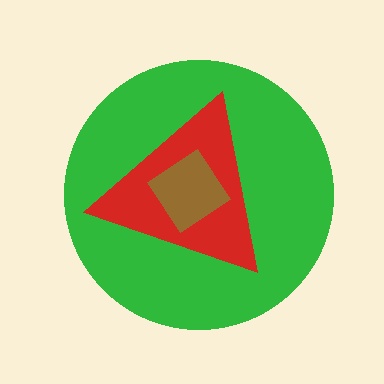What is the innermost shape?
The brown diamond.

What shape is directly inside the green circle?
The red triangle.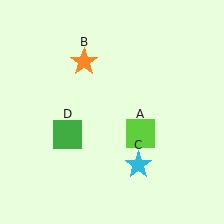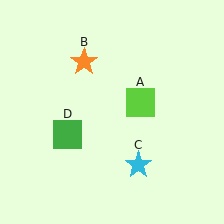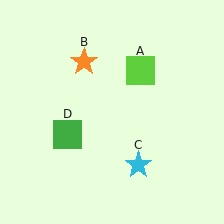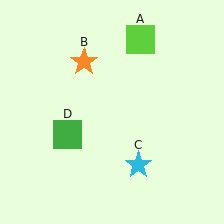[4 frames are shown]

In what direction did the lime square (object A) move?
The lime square (object A) moved up.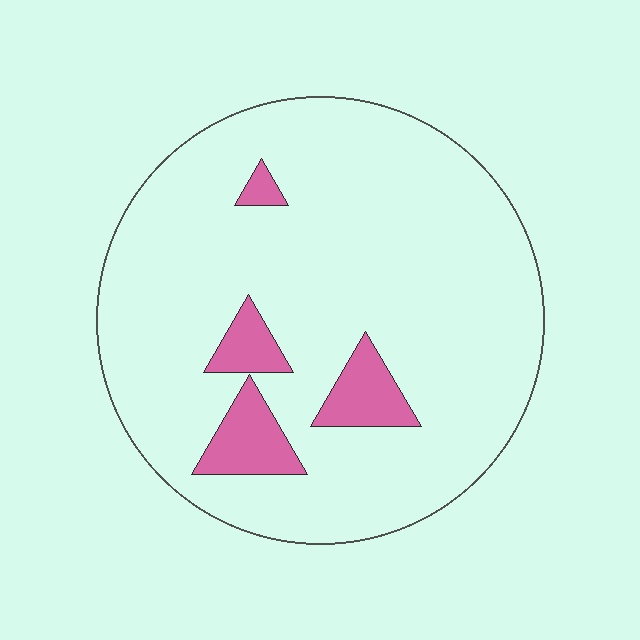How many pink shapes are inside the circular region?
4.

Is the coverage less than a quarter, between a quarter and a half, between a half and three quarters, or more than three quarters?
Less than a quarter.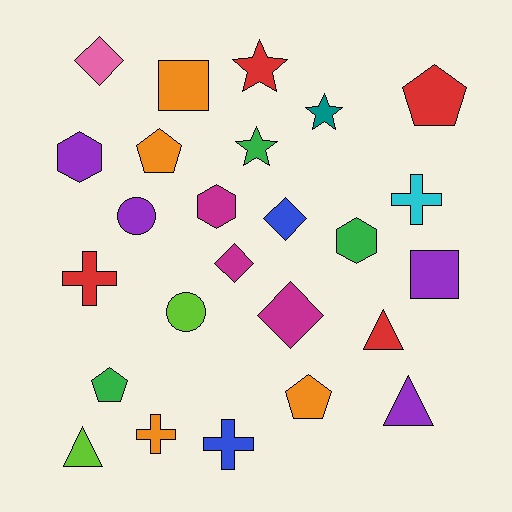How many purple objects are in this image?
There are 4 purple objects.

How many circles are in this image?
There are 2 circles.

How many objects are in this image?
There are 25 objects.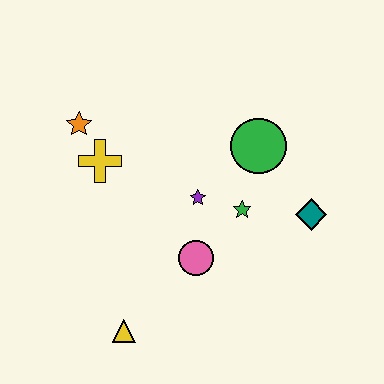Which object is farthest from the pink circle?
The orange star is farthest from the pink circle.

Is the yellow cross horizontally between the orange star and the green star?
Yes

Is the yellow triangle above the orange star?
No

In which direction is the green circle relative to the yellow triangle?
The green circle is above the yellow triangle.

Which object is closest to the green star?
The purple star is closest to the green star.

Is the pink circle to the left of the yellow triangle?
No